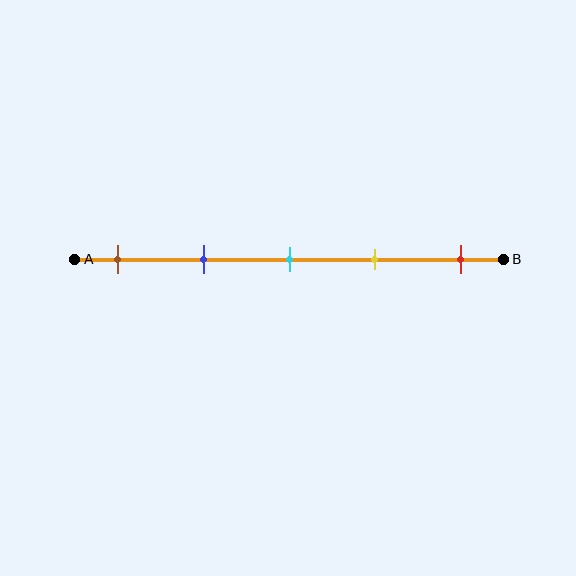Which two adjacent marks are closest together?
The cyan and yellow marks are the closest adjacent pair.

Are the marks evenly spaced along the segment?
Yes, the marks are approximately evenly spaced.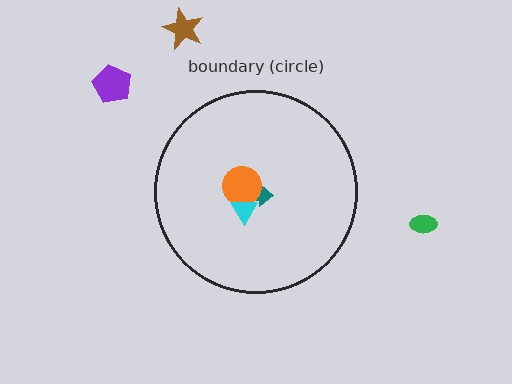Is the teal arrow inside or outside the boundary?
Inside.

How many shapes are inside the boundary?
3 inside, 3 outside.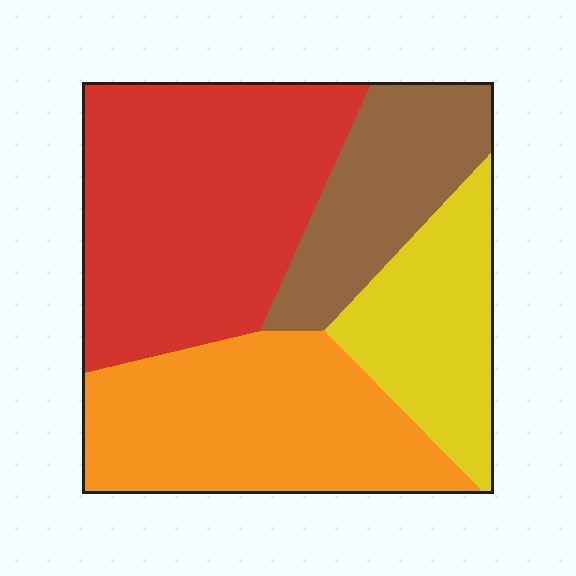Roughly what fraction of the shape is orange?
Orange covers 29% of the shape.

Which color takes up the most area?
Red, at roughly 35%.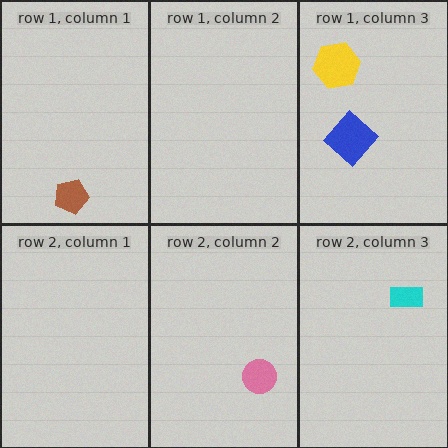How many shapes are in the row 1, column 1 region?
1.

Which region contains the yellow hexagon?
The row 1, column 3 region.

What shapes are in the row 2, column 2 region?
The pink circle.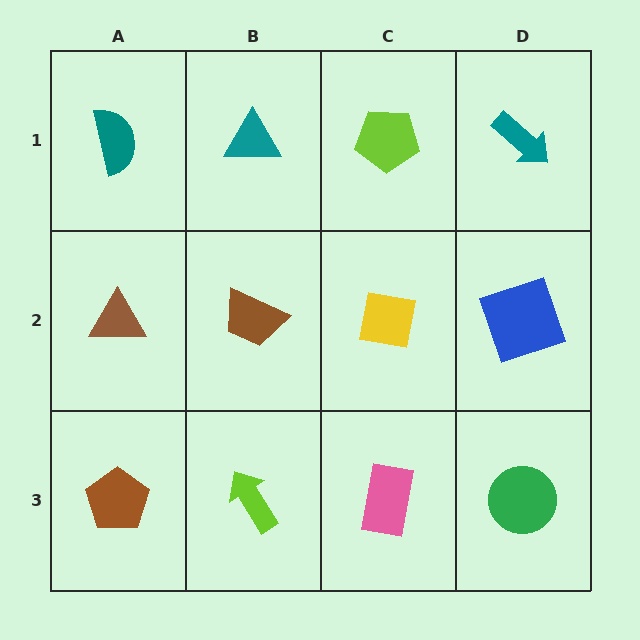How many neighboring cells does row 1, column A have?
2.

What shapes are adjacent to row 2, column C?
A lime pentagon (row 1, column C), a pink rectangle (row 3, column C), a brown trapezoid (row 2, column B), a blue square (row 2, column D).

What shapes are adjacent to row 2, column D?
A teal arrow (row 1, column D), a green circle (row 3, column D), a yellow square (row 2, column C).